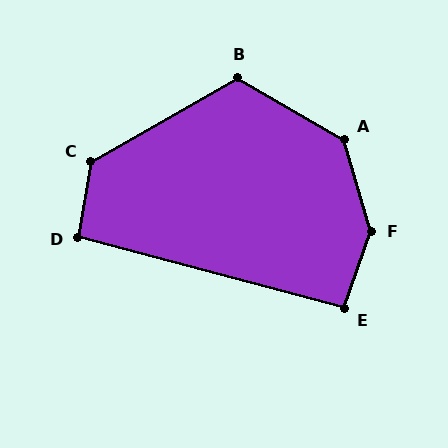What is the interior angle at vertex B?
Approximately 120 degrees (obtuse).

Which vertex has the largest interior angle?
F, at approximately 145 degrees.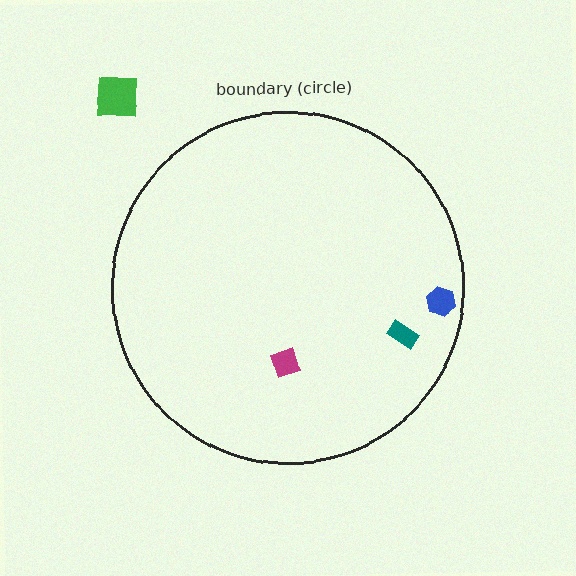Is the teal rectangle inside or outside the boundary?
Inside.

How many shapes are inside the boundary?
3 inside, 1 outside.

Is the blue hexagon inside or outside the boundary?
Inside.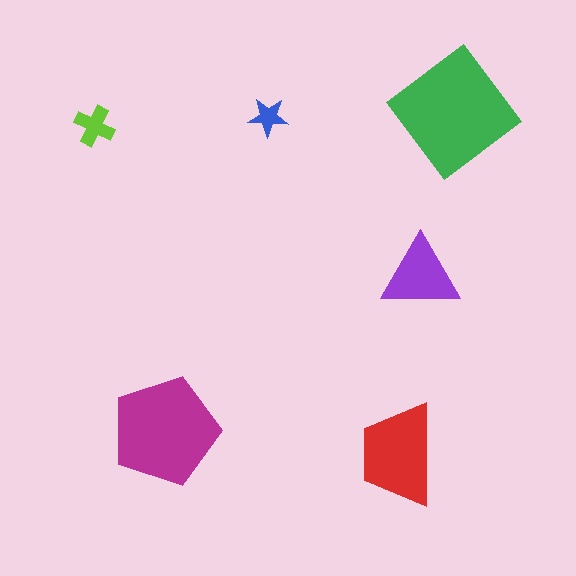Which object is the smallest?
The blue star.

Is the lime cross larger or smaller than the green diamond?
Smaller.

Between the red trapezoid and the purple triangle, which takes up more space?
The red trapezoid.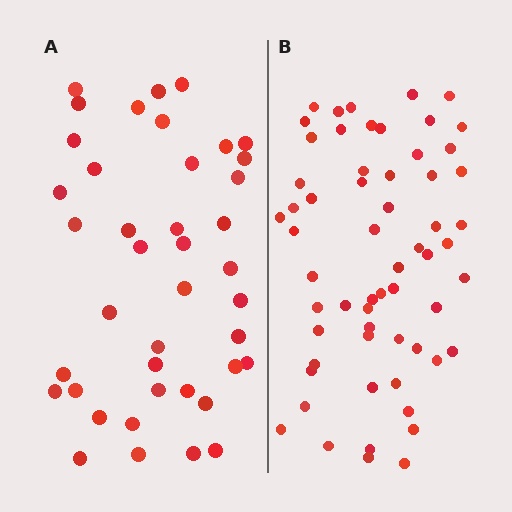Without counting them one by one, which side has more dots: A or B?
Region B (the right region) has more dots.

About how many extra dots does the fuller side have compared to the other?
Region B has approximately 20 more dots than region A.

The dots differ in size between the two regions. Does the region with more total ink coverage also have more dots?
No. Region A has more total ink coverage because its dots are larger, but region B actually contains more individual dots. Total area can be misleading — the number of items is what matters here.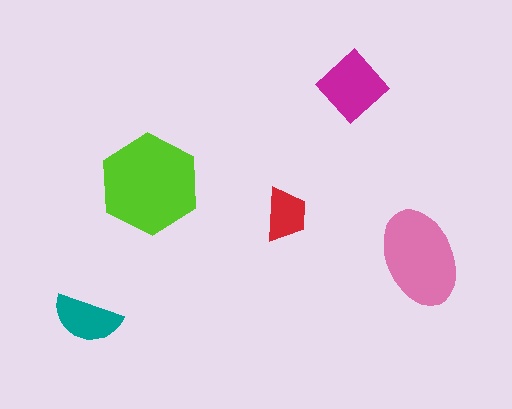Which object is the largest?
The lime hexagon.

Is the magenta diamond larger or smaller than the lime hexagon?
Smaller.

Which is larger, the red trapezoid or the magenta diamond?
The magenta diamond.